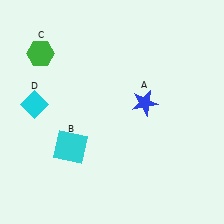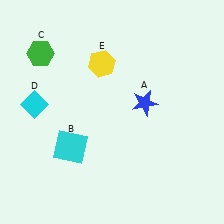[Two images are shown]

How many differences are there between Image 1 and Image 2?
There is 1 difference between the two images.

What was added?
A yellow hexagon (E) was added in Image 2.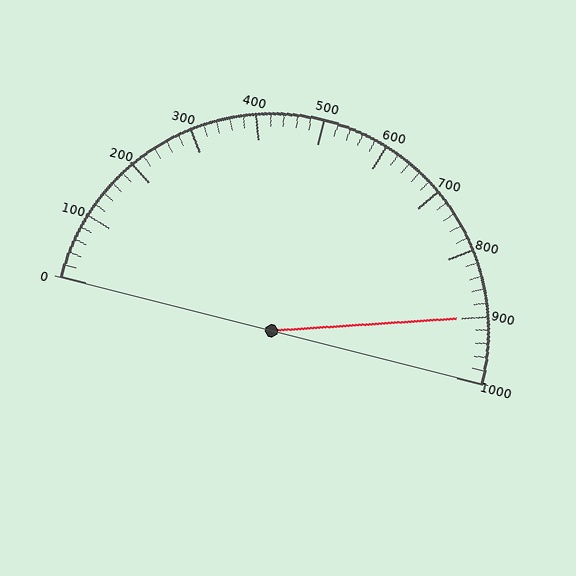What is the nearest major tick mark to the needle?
The nearest major tick mark is 900.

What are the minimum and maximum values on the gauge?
The gauge ranges from 0 to 1000.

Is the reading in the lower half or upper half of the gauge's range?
The reading is in the upper half of the range (0 to 1000).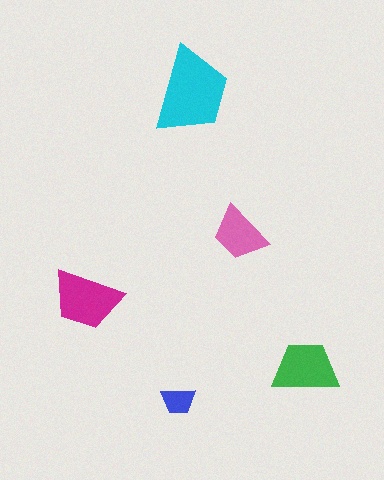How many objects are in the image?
There are 5 objects in the image.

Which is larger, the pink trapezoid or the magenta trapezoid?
The magenta one.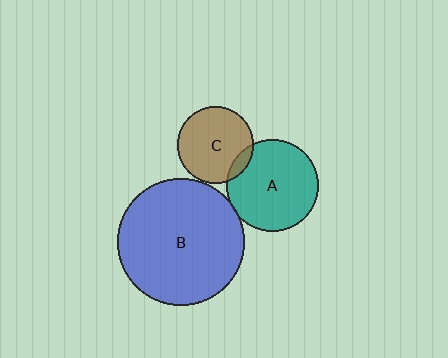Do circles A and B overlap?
Yes.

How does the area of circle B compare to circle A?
Approximately 1.9 times.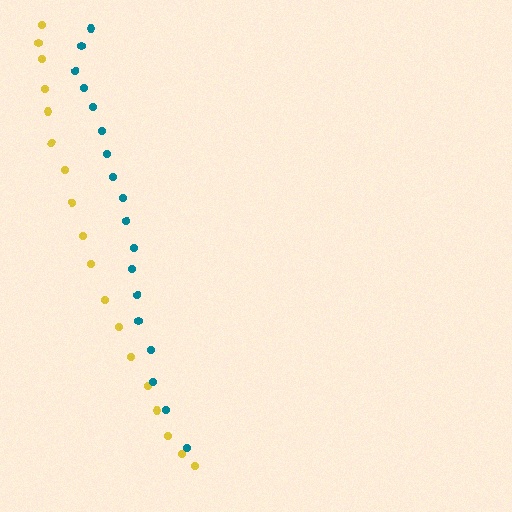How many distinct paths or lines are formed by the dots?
There are 2 distinct paths.